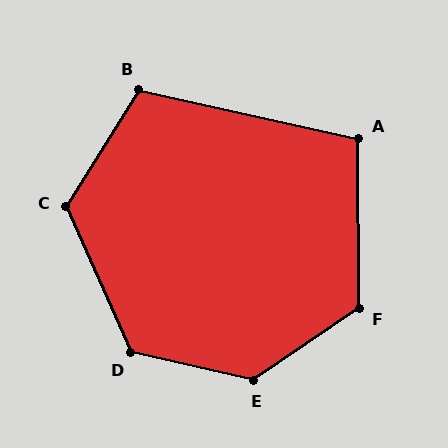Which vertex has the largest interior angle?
E, at approximately 133 degrees.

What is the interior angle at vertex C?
Approximately 124 degrees (obtuse).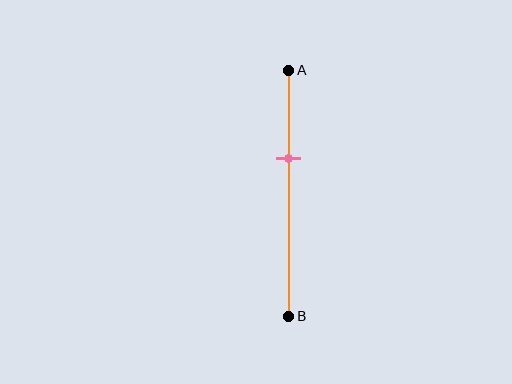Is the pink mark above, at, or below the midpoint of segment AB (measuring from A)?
The pink mark is above the midpoint of segment AB.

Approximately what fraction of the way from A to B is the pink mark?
The pink mark is approximately 35% of the way from A to B.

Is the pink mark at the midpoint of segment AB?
No, the mark is at about 35% from A, not at the 50% midpoint.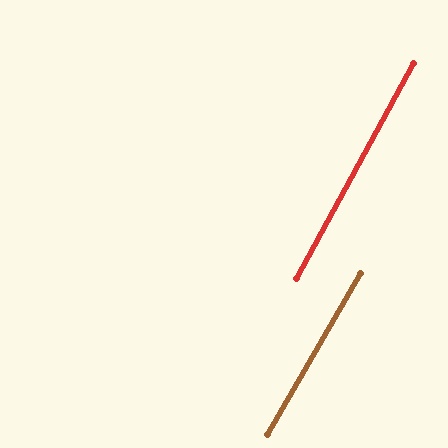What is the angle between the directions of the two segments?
Approximately 2 degrees.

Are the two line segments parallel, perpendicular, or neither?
Parallel — their directions differ by only 1.8°.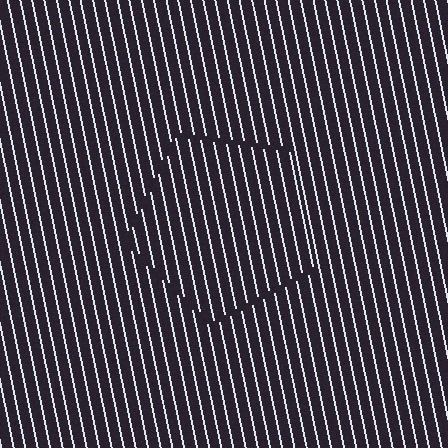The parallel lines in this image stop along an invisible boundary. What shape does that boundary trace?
An illusory pentagon. The interior of the shape contains the same grating, shifted by half a period — the contour is defined by the phase discontinuity where line-ends from the inner and outer gratings abut.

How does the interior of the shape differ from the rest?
The interior of the shape contains the same grating, shifted by half a period — the contour is defined by the phase discontinuity where line-ends from the inner and outer gratings abut.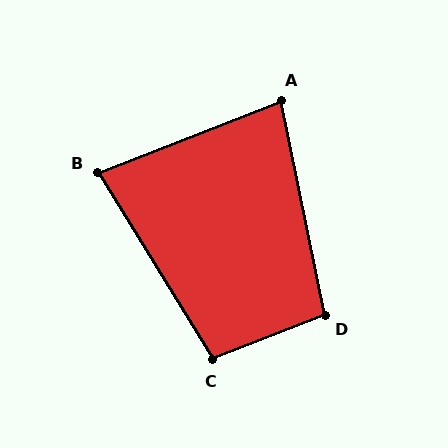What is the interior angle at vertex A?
Approximately 80 degrees (acute).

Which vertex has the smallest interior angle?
B, at approximately 80 degrees.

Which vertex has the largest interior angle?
D, at approximately 100 degrees.